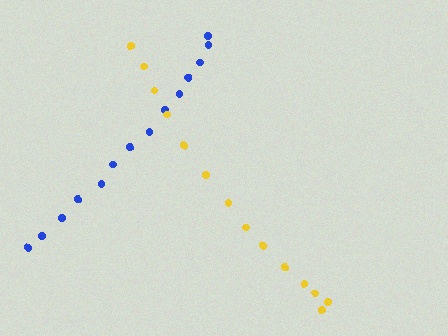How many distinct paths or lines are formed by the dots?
There are 2 distinct paths.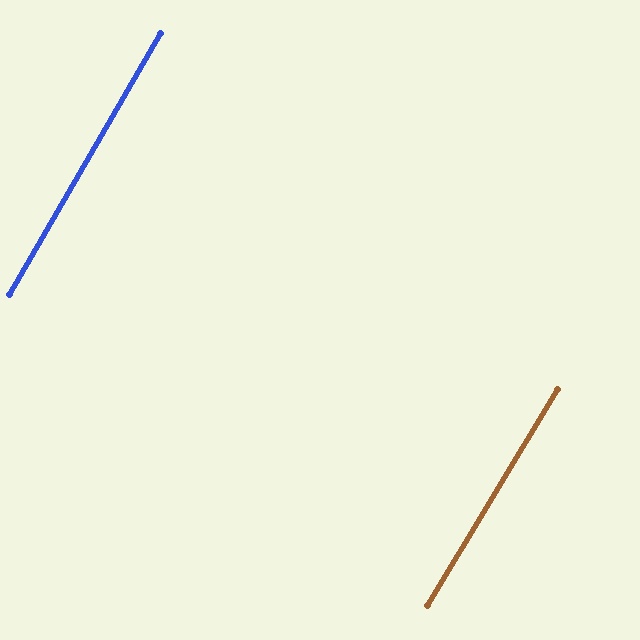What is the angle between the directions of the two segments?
Approximately 1 degree.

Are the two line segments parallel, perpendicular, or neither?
Parallel — their directions differ by only 1.2°.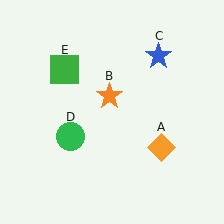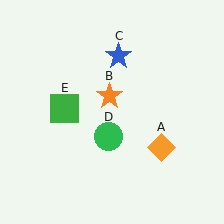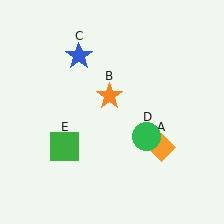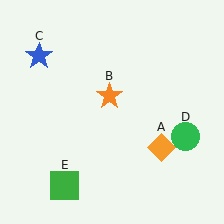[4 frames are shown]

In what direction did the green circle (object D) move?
The green circle (object D) moved right.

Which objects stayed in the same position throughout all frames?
Orange diamond (object A) and orange star (object B) remained stationary.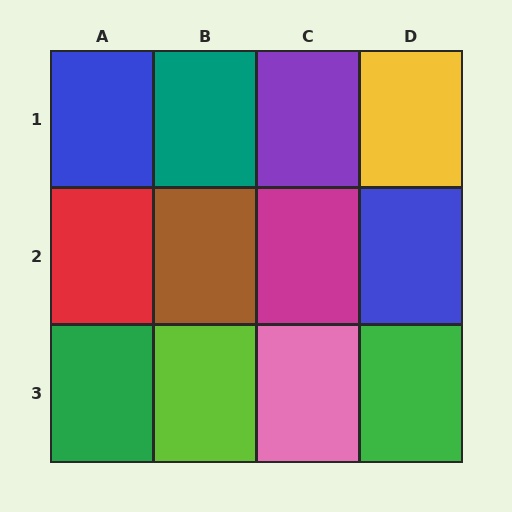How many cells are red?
1 cell is red.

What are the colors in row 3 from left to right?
Green, lime, pink, green.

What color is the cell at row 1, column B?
Teal.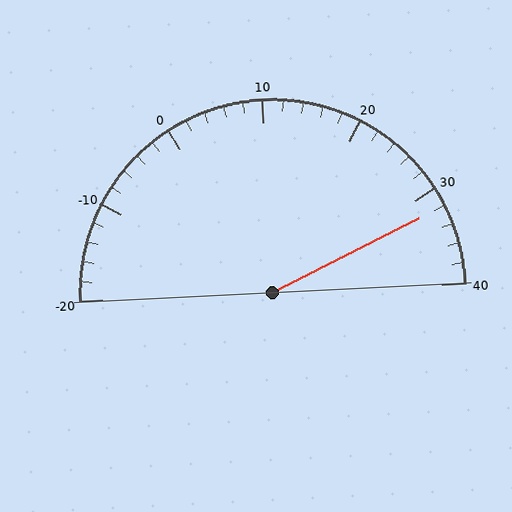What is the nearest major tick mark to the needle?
The nearest major tick mark is 30.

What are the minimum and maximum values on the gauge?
The gauge ranges from -20 to 40.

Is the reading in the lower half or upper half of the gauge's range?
The reading is in the upper half of the range (-20 to 40).